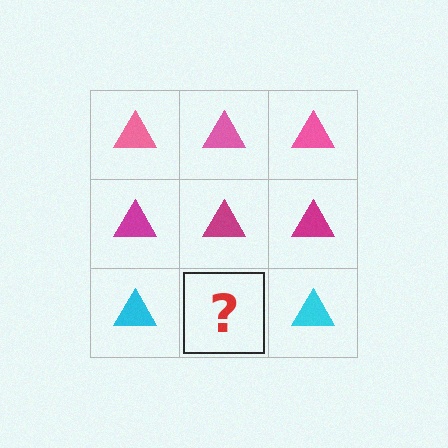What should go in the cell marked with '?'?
The missing cell should contain a cyan triangle.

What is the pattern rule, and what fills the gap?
The rule is that each row has a consistent color. The gap should be filled with a cyan triangle.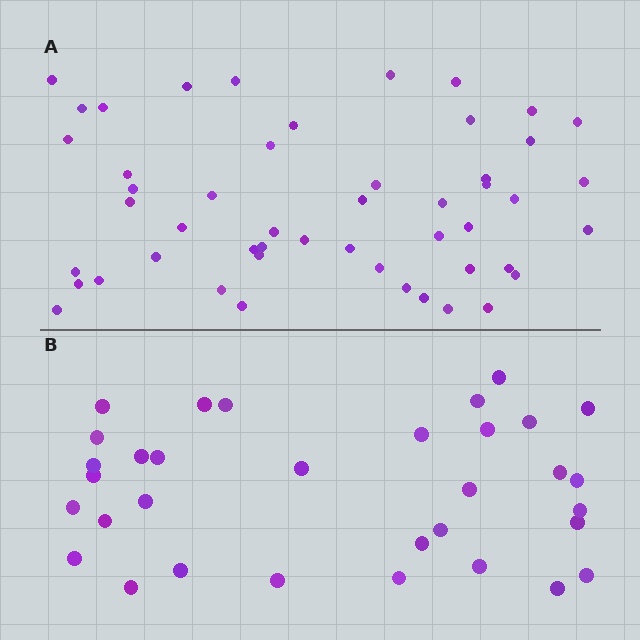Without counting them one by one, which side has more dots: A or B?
Region A (the top region) has more dots.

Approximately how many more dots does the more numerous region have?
Region A has approximately 15 more dots than region B.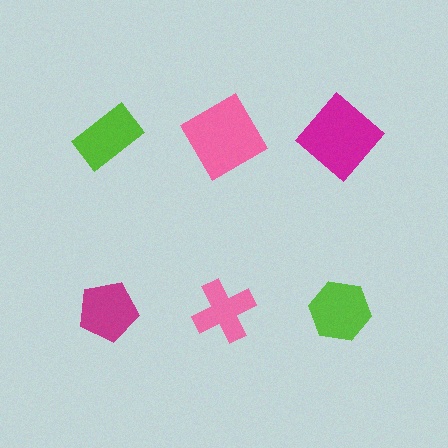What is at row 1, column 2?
A pink square.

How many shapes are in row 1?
3 shapes.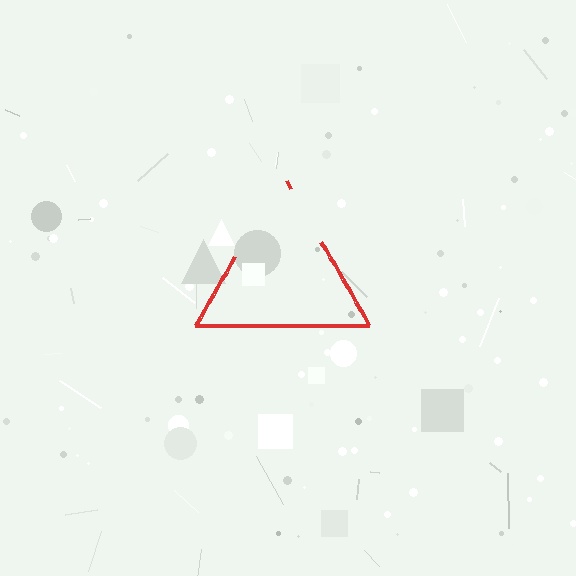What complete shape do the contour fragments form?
The contour fragments form a triangle.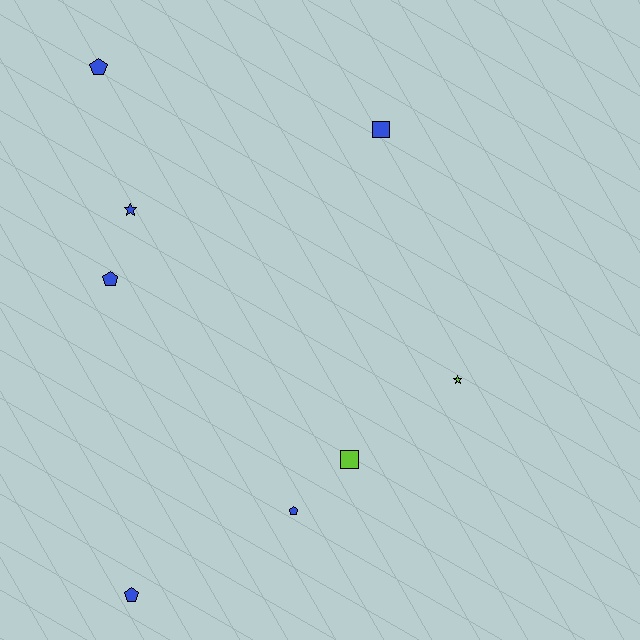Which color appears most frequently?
Blue, with 6 objects.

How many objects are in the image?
There are 8 objects.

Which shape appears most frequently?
Pentagon, with 4 objects.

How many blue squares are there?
There is 1 blue square.